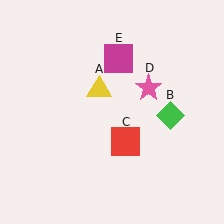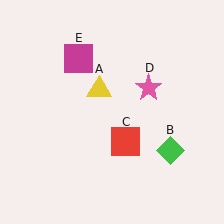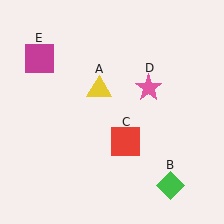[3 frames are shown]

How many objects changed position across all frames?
2 objects changed position: green diamond (object B), magenta square (object E).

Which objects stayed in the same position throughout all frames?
Yellow triangle (object A) and red square (object C) and pink star (object D) remained stationary.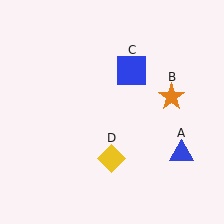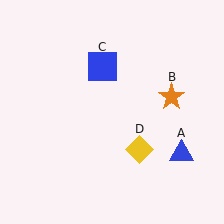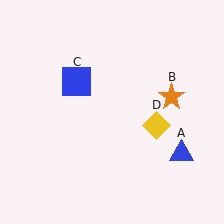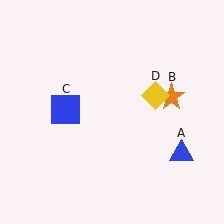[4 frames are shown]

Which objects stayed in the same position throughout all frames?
Blue triangle (object A) and orange star (object B) remained stationary.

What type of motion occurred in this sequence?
The blue square (object C), yellow diamond (object D) rotated counterclockwise around the center of the scene.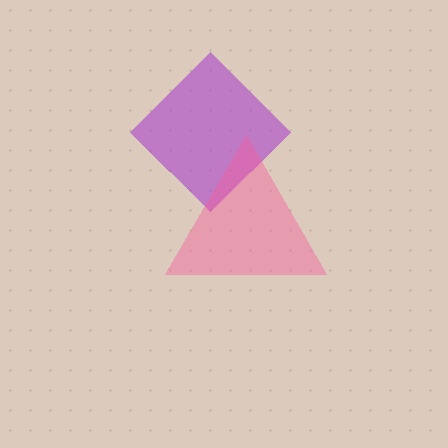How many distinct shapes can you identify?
There are 2 distinct shapes: a purple diamond, a pink triangle.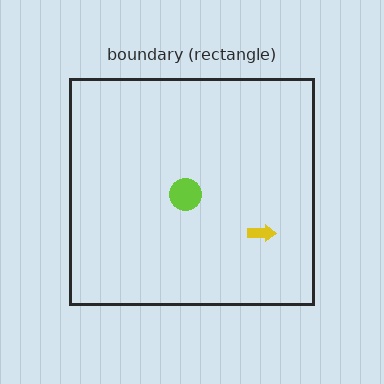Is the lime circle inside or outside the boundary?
Inside.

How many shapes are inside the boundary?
2 inside, 0 outside.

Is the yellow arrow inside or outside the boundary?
Inside.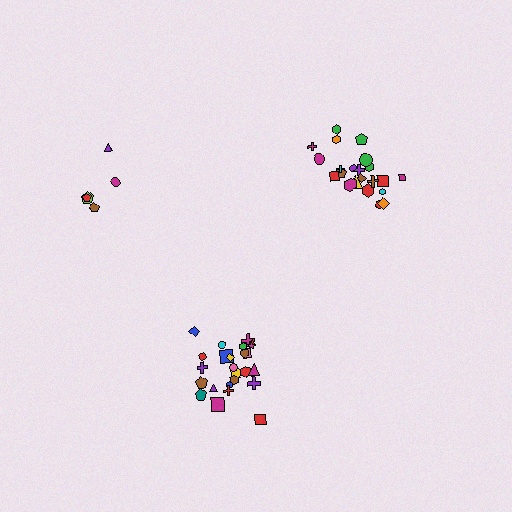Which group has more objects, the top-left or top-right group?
The top-right group.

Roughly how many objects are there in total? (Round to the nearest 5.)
Roughly 50 objects in total.